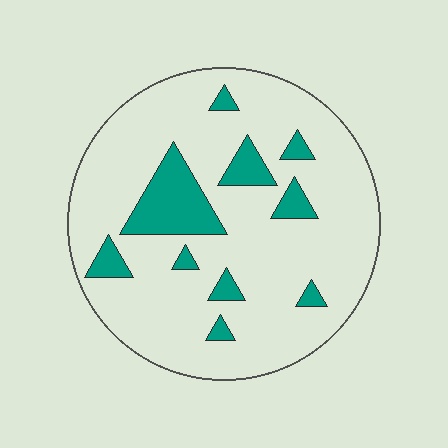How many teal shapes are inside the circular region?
10.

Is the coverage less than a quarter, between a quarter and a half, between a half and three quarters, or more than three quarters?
Less than a quarter.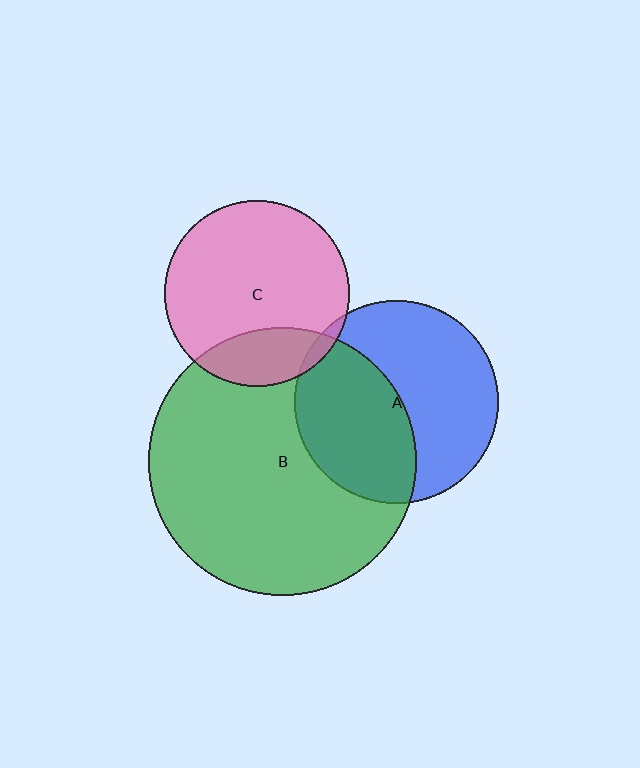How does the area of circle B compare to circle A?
Approximately 1.7 times.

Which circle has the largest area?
Circle B (green).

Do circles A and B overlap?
Yes.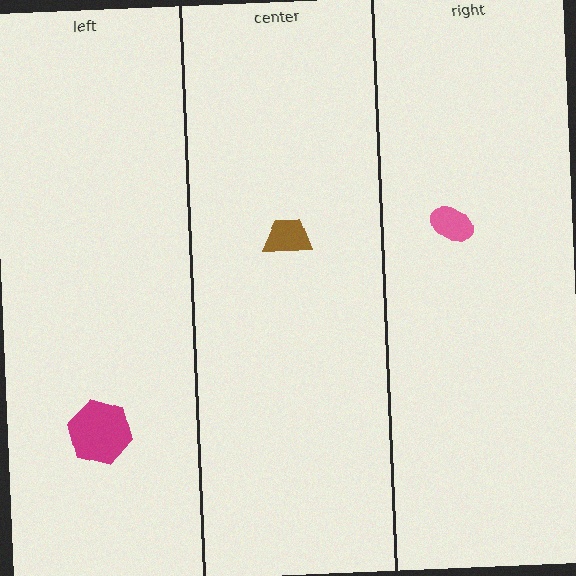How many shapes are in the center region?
1.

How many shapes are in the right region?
1.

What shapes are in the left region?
The magenta hexagon.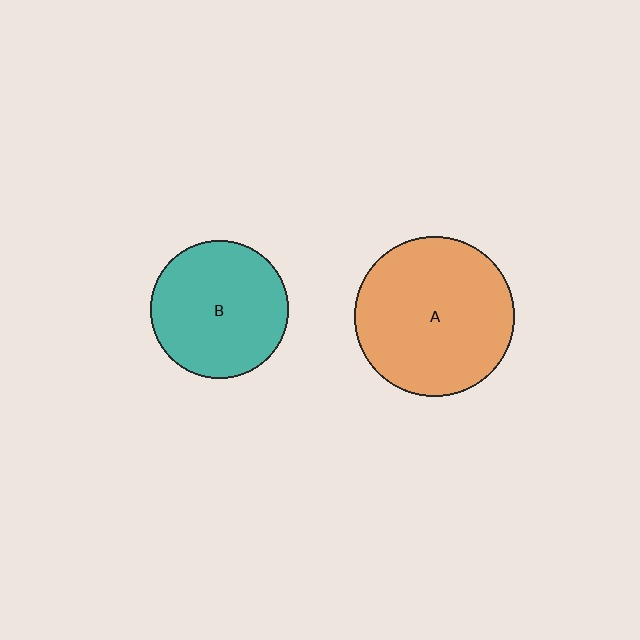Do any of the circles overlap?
No, none of the circles overlap.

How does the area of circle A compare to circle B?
Approximately 1.3 times.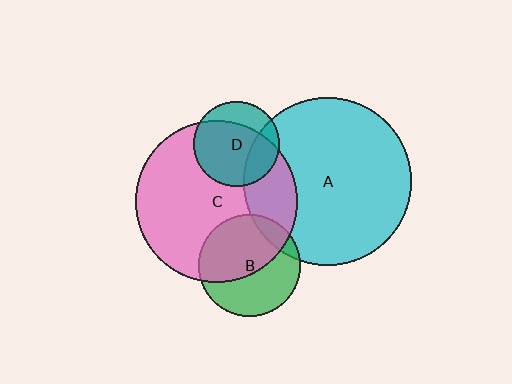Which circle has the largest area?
Circle A (cyan).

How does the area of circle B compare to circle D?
Approximately 1.4 times.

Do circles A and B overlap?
Yes.